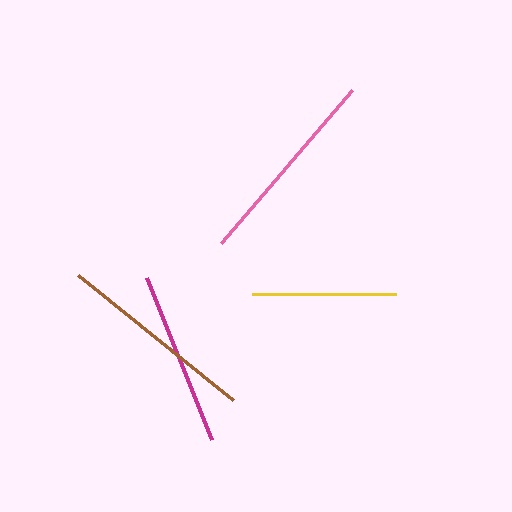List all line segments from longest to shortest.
From longest to shortest: pink, brown, magenta, yellow.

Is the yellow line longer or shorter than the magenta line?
The magenta line is longer than the yellow line.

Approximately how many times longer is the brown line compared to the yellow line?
The brown line is approximately 1.4 times the length of the yellow line.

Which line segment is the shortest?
The yellow line is the shortest at approximately 144 pixels.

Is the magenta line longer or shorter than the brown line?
The brown line is longer than the magenta line.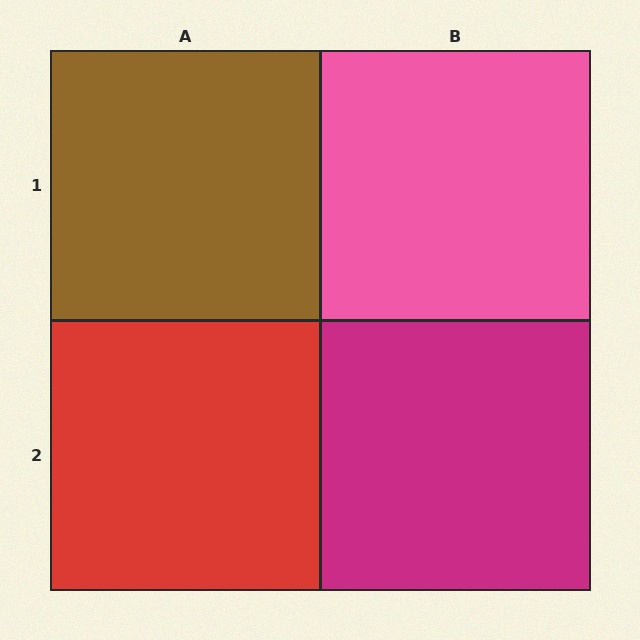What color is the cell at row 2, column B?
Magenta.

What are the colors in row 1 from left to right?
Brown, pink.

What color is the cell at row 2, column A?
Red.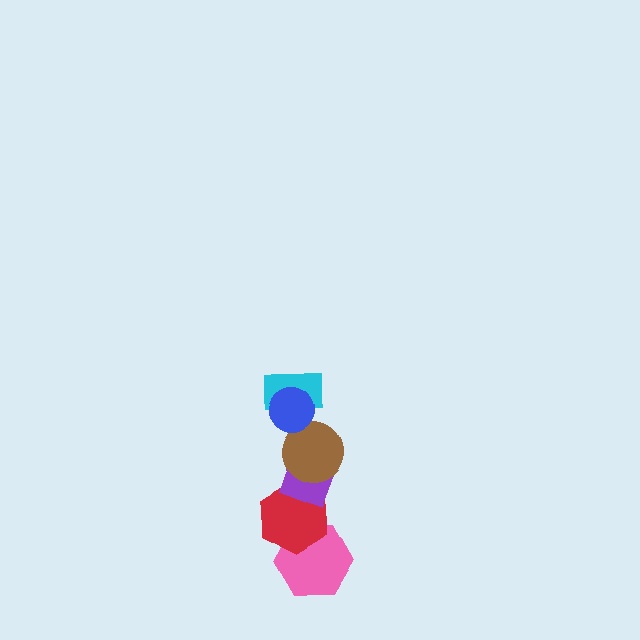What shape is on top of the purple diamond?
The brown circle is on top of the purple diamond.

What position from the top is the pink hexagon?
The pink hexagon is 6th from the top.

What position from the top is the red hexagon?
The red hexagon is 5th from the top.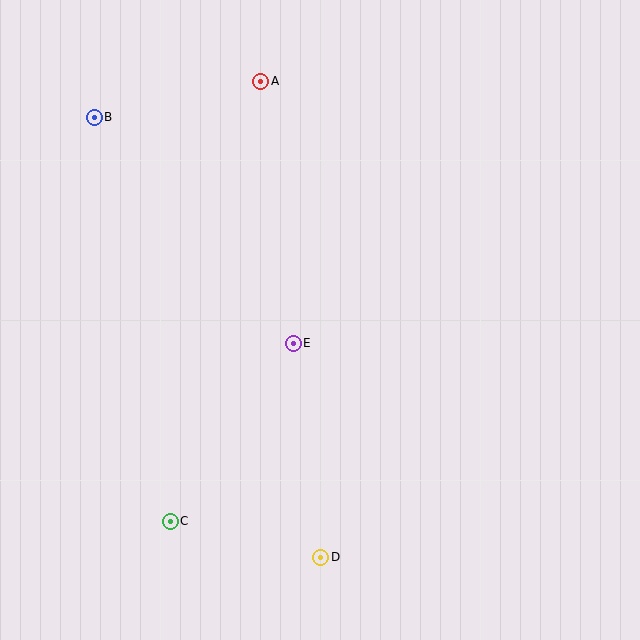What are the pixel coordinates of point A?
Point A is at (261, 81).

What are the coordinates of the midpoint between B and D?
The midpoint between B and D is at (208, 337).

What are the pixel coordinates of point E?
Point E is at (293, 343).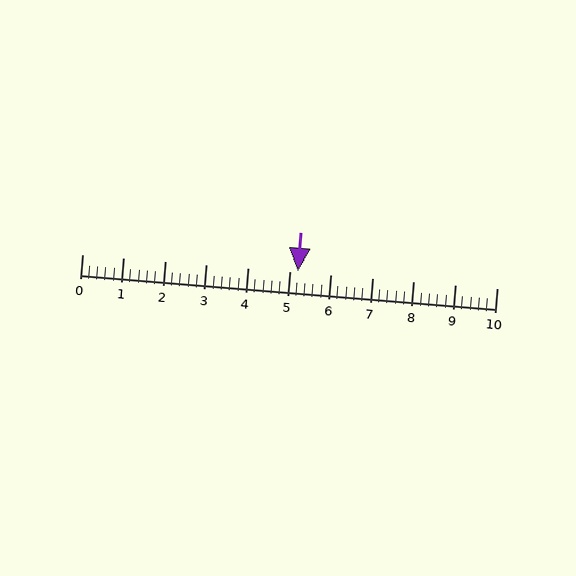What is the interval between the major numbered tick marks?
The major tick marks are spaced 1 units apart.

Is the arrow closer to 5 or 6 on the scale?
The arrow is closer to 5.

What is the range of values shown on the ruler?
The ruler shows values from 0 to 10.